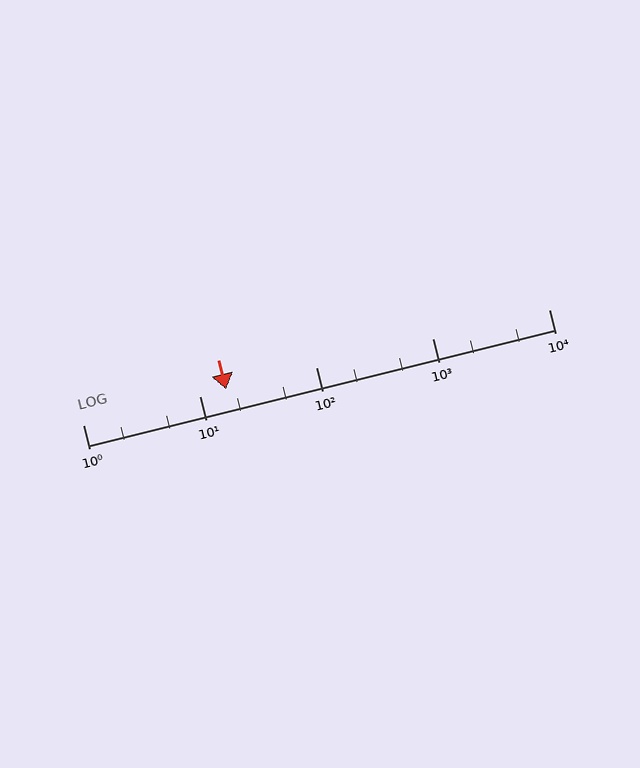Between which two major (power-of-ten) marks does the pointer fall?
The pointer is between 10 and 100.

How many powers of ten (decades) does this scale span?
The scale spans 4 decades, from 1 to 10000.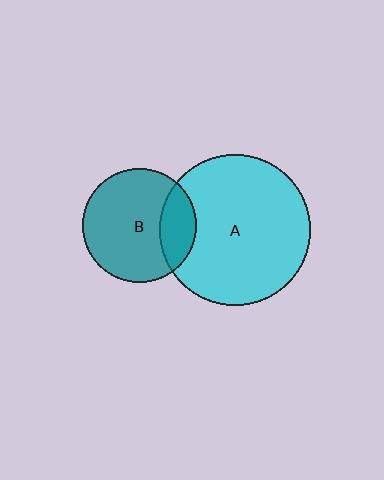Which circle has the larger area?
Circle A (cyan).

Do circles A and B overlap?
Yes.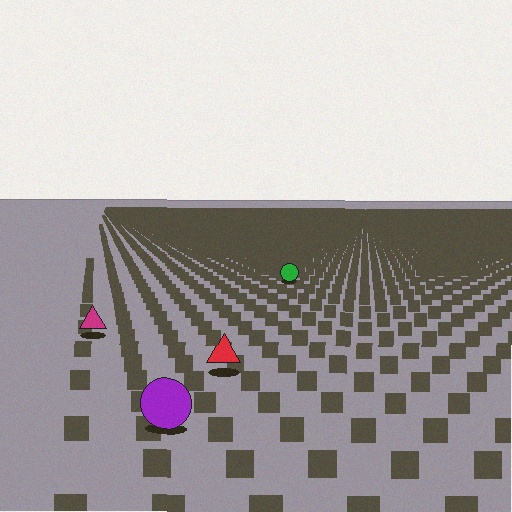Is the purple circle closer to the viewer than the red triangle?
Yes. The purple circle is closer — you can tell from the texture gradient: the ground texture is coarser near it.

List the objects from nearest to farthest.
From nearest to farthest: the purple circle, the red triangle, the magenta triangle, the green circle.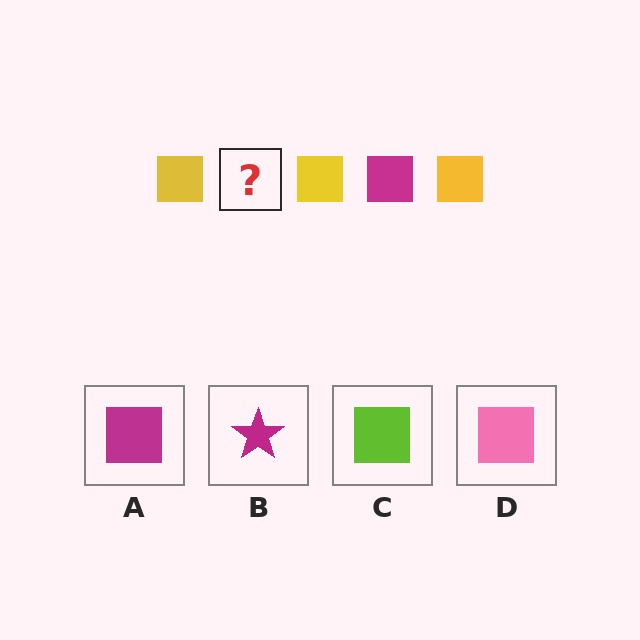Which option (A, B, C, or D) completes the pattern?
A.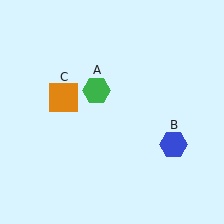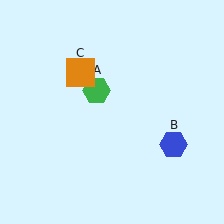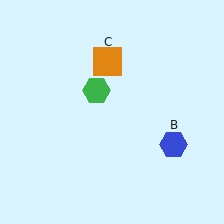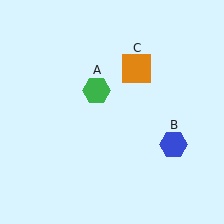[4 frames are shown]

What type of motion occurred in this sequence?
The orange square (object C) rotated clockwise around the center of the scene.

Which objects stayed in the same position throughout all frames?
Green hexagon (object A) and blue hexagon (object B) remained stationary.